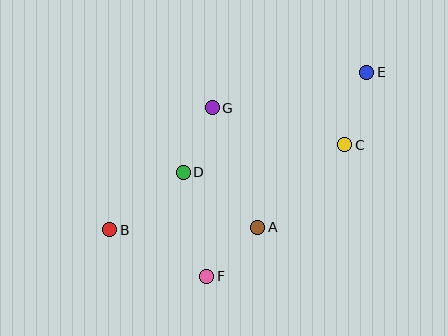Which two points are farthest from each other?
Points B and E are farthest from each other.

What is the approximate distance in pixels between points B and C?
The distance between B and C is approximately 250 pixels.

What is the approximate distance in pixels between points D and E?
The distance between D and E is approximately 209 pixels.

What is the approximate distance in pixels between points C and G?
The distance between C and G is approximately 138 pixels.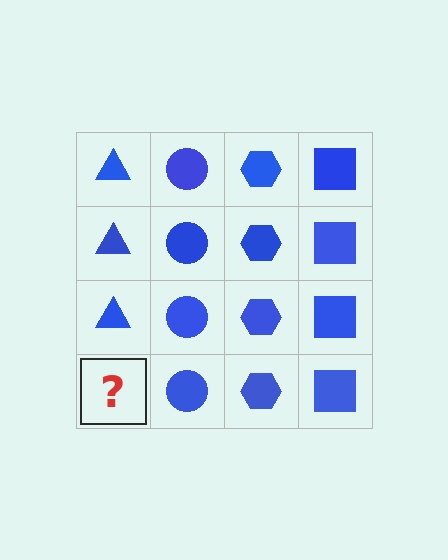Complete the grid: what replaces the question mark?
The question mark should be replaced with a blue triangle.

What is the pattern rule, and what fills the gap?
The rule is that each column has a consistent shape. The gap should be filled with a blue triangle.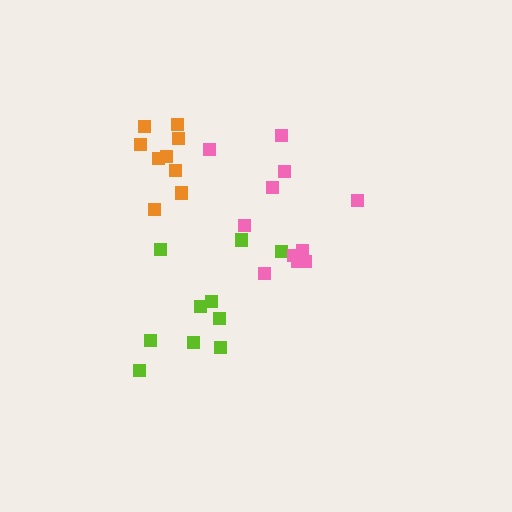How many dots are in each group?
Group 1: 10 dots, Group 2: 11 dots, Group 3: 9 dots (30 total).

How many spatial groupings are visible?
There are 3 spatial groupings.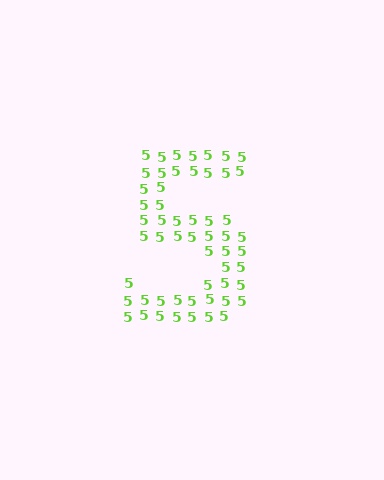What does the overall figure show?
The overall figure shows the digit 5.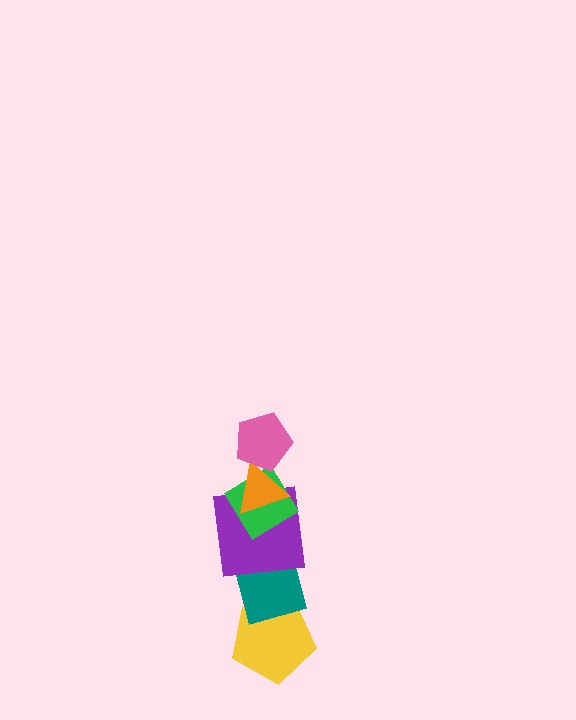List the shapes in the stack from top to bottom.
From top to bottom: the pink pentagon, the orange triangle, the green diamond, the purple square, the teal diamond, the yellow pentagon.